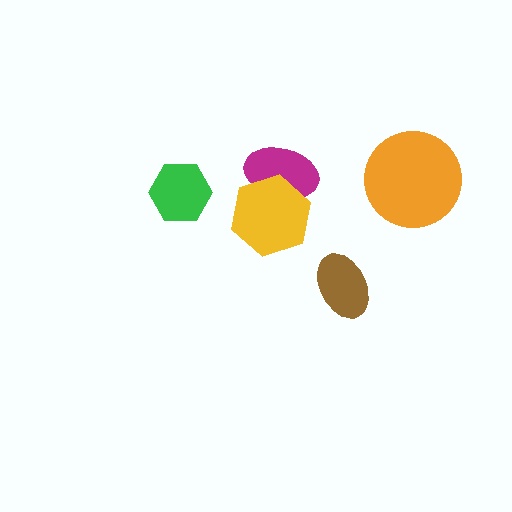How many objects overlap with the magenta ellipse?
1 object overlaps with the magenta ellipse.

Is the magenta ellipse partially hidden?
Yes, it is partially covered by another shape.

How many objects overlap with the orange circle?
0 objects overlap with the orange circle.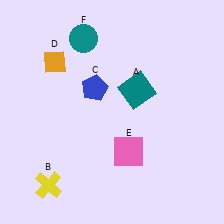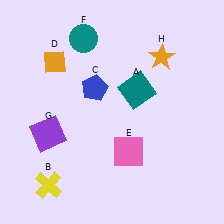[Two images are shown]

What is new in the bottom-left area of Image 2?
A purple square (G) was added in the bottom-left area of Image 2.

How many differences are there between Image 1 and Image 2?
There are 2 differences between the two images.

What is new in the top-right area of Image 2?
An orange star (H) was added in the top-right area of Image 2.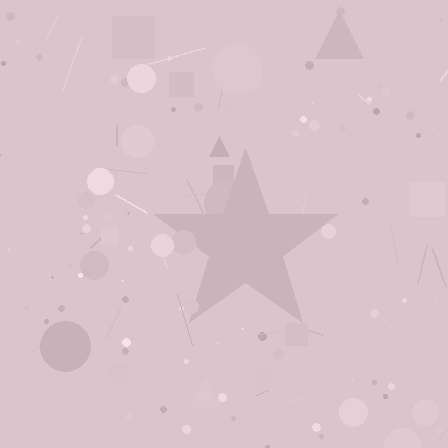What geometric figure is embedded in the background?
A star is embedded in the background.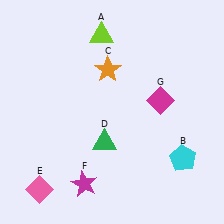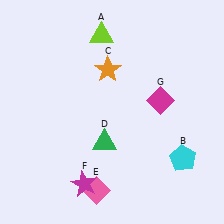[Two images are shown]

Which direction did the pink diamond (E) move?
The pink diamond (E) moved right.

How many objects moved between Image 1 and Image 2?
1 object moved between the two images.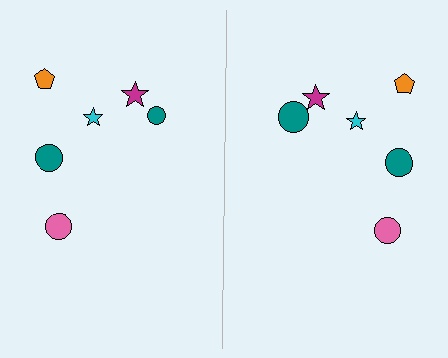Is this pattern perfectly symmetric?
No, the pattern is not perfectly symmetric. The teal circle on the right side has a different size than its mirror counterpart.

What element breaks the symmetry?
The teal circle on the right side has a different size than its mirror counterpart.